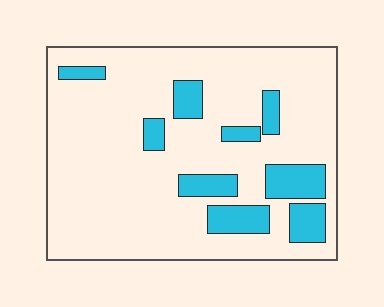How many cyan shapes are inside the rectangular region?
9.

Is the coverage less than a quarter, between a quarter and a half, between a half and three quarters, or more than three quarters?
Less than a quarter.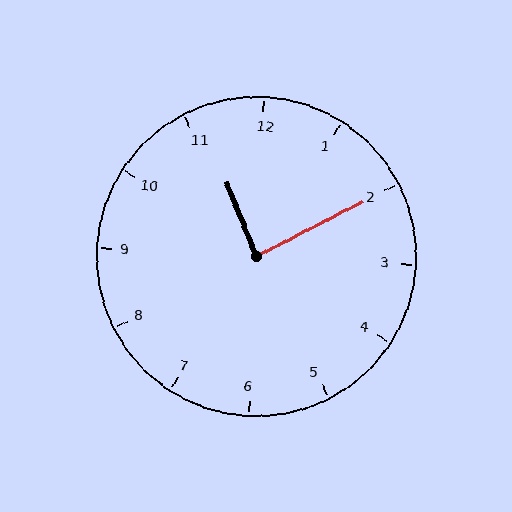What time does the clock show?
11:10.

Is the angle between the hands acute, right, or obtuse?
It is right.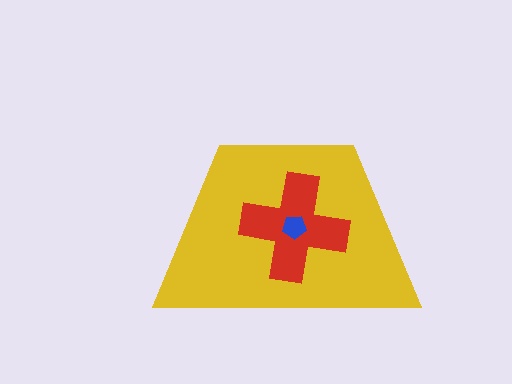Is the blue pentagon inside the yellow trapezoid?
Yes.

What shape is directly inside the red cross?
The blue pentagon.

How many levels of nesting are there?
3.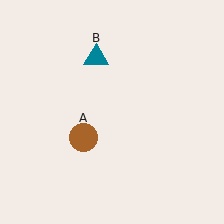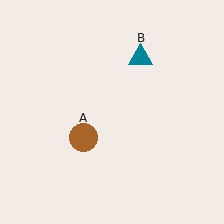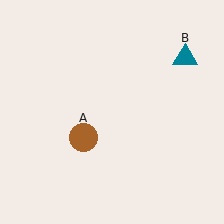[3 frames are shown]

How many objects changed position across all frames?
1 object changed position: teal triangle (object B).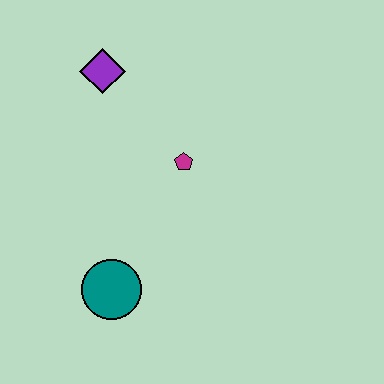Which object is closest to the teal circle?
The magenta pentagon is closest to the teal circle.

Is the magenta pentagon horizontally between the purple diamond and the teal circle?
No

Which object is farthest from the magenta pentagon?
The teal circle is farthest from the magenta pentagon.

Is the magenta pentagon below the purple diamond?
Yes